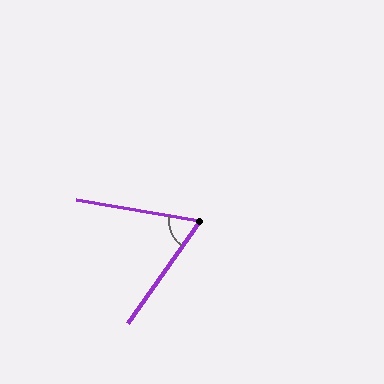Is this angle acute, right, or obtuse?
It is acute.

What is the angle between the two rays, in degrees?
Approximately 64 degrees.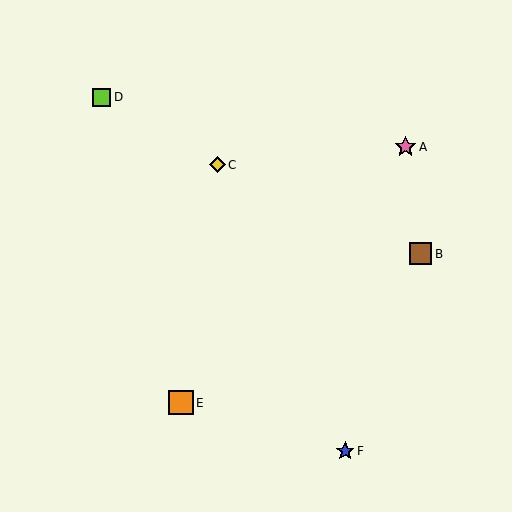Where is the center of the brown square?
The center of the brown square is at (420, 254).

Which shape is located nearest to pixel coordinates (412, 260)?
The brown square (labeled B) at (420, 254) is nearest to that location.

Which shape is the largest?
The orange square (labeled E) is the largest.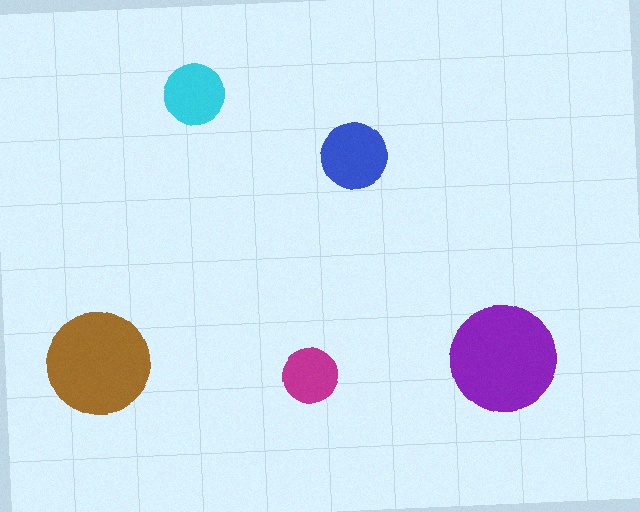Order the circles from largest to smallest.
the purple one, the brown one, the blue one, the cyan one, the magenta one.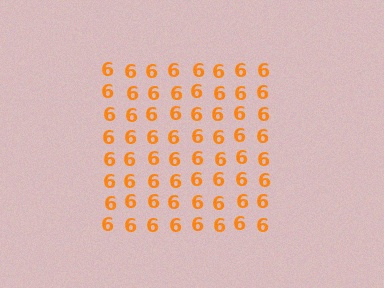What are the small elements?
The small elements are digit 6's.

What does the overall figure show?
The overall figure shows a square.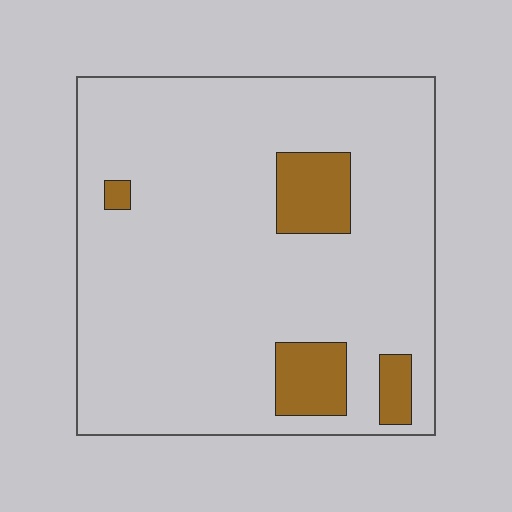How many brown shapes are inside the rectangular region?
4.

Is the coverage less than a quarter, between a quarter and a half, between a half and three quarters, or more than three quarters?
Less than a quarter.